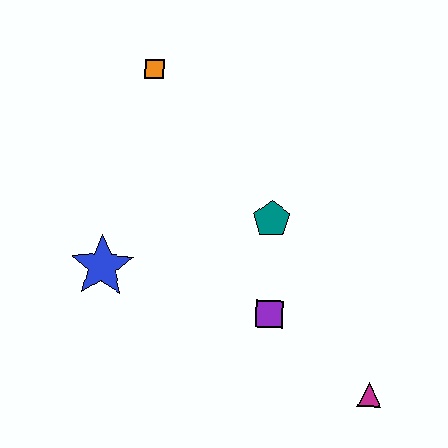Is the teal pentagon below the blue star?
No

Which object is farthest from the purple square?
The orange square is farthest from the purple square.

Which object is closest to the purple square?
The teal pentagon is closest to the purple square.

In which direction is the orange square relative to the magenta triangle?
The orange square is above the magenta triangle.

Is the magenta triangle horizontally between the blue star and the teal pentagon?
No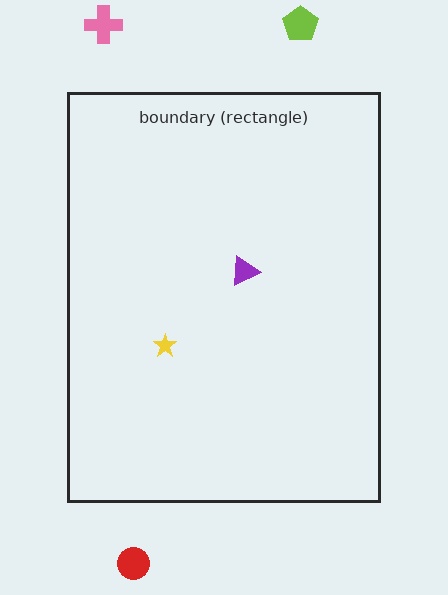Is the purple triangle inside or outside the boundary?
Inside.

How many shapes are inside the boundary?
2 inside, 3 outside.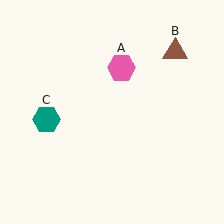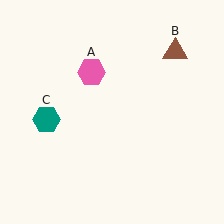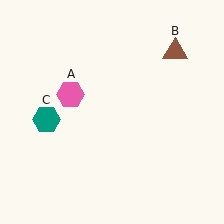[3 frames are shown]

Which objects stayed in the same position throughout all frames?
Brown triangle (object B) and teal hexagon (object C) remained stationary.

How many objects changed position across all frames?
1 object changed position: pink hexagon (object A).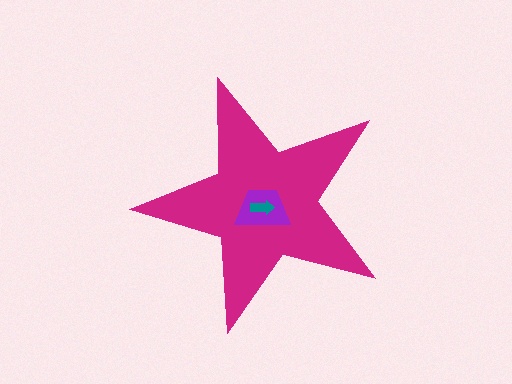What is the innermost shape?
The teal arrow.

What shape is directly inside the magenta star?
The purple trapezoid.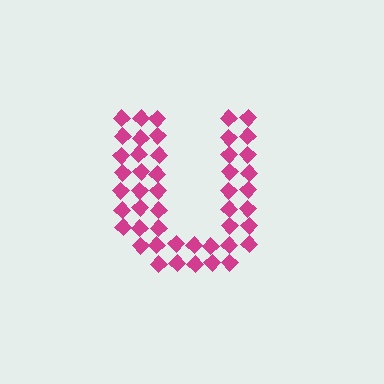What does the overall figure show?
The overall figure shows the letter U.